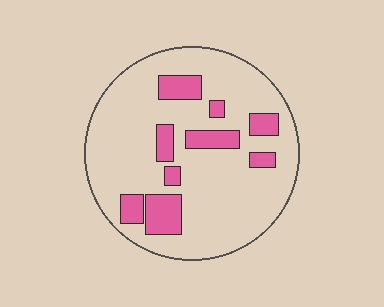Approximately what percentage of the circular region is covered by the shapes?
Approximately 20%.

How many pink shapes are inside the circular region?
9.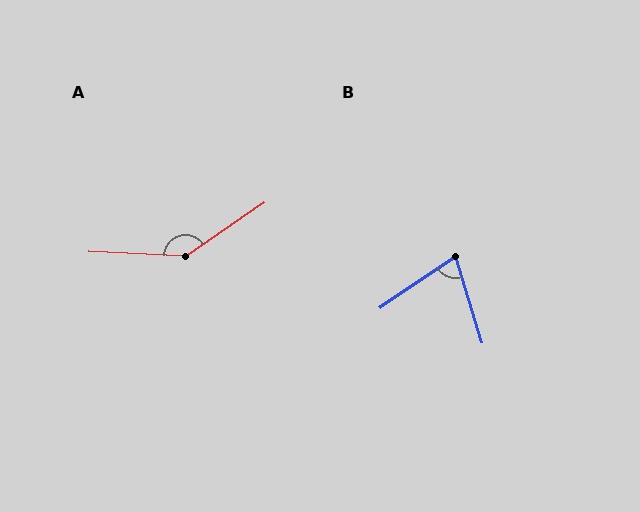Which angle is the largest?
A, at approximately 143 degrees.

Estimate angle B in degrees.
Approximately 73 degrees.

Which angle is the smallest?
B, at approximately 73 degrees.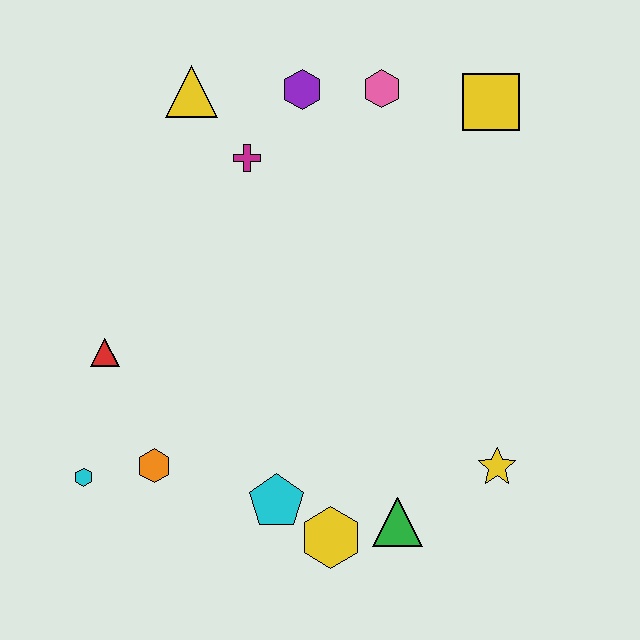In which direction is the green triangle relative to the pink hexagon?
The green triangle is below the pink hexagon.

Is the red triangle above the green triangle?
Yes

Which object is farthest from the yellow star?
The yellow triangle is farthest from the yellow star.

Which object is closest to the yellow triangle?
The magenta cross is closest to the yellow triangle.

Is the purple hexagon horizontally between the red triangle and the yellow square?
Yes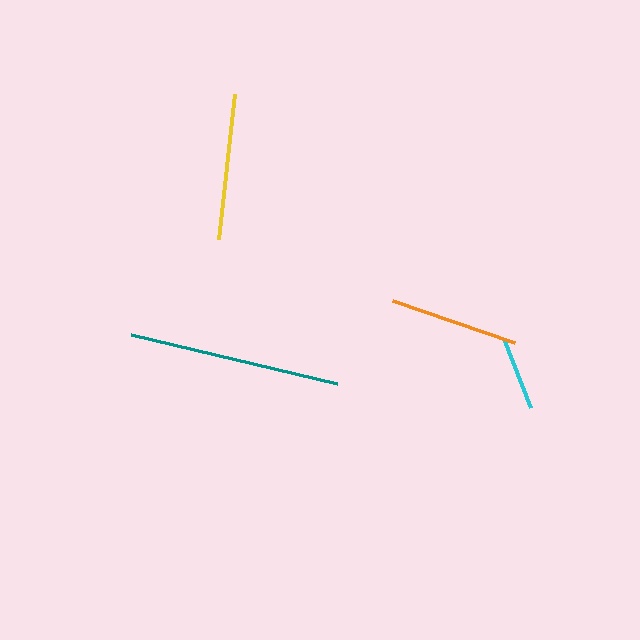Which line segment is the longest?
The teal line is the longest at approximately 212 pixels.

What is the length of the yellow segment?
The yellow segment is approximately 146 pixels long.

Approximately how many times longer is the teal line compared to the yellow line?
The teal line is approximately 1.4 times the length of the yellow line.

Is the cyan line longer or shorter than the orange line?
The orange line is longer than the cyan line.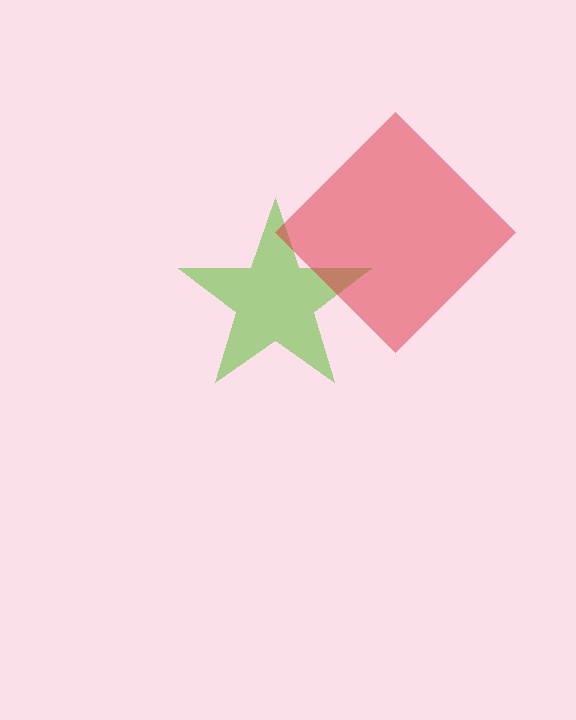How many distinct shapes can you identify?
There are 2 distinct shapes: a lime star, a red diamond.